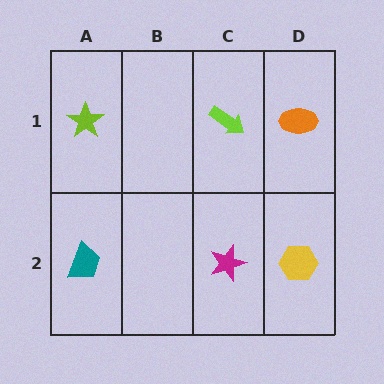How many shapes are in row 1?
3 shapes.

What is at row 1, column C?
A lime arrow.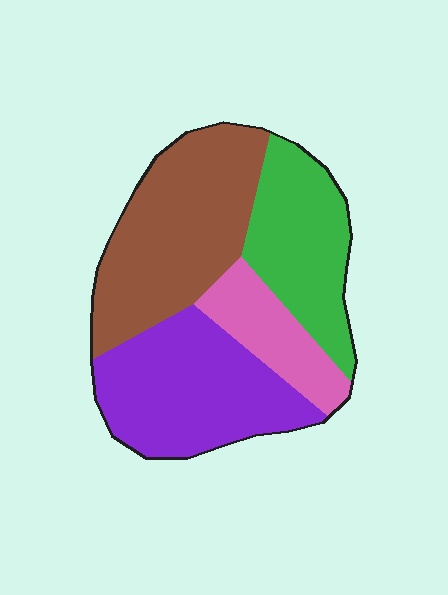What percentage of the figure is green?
Green covers about 25% of the figure.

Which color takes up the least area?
Pink, at roughly 15%.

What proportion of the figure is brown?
Brown takes up between a quarter and a half of the figure.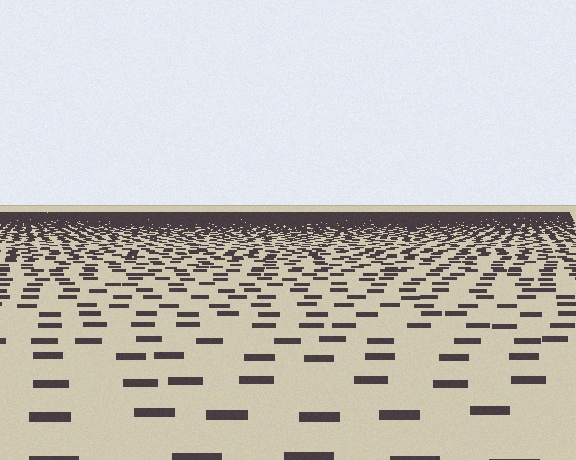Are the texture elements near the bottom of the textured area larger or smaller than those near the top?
Larger. Near the bottom, elements are closer to the viewer and appear at a bigger on-screen size.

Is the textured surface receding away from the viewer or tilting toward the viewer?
The surface is receding away from the viewer. Texture elements get smaller and denser toward the top.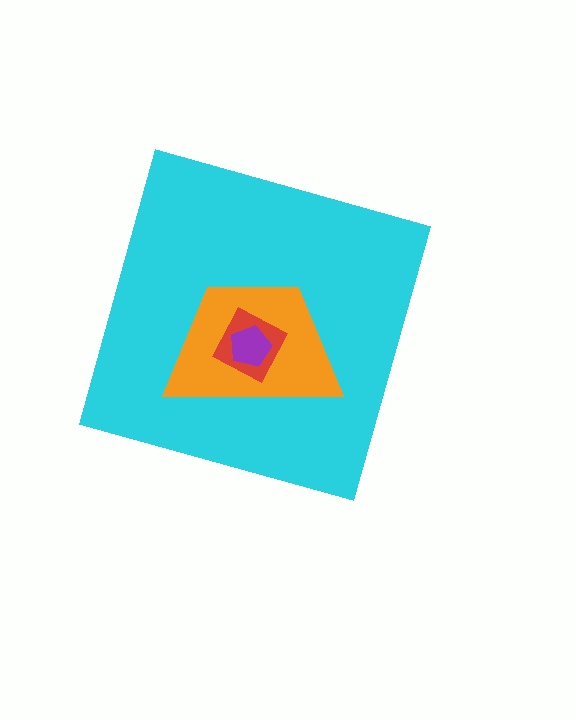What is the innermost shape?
The purple pentagon.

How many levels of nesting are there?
4.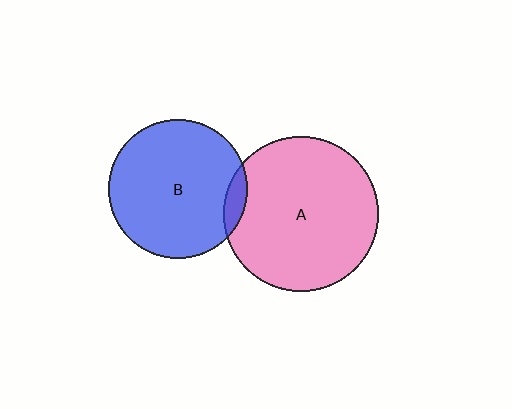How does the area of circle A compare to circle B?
Approximately 1.2 times.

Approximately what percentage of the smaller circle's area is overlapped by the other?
Approximately 5%.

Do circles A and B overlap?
Yes.